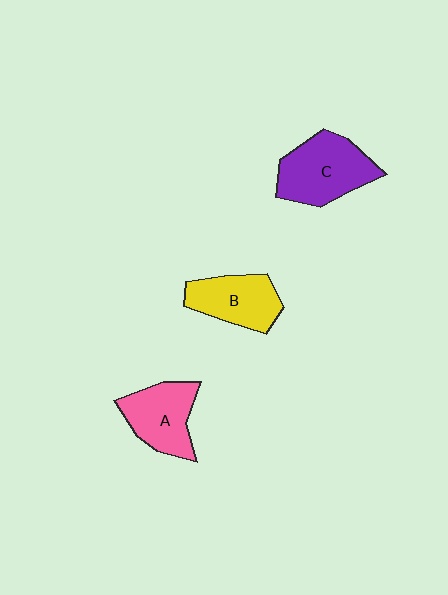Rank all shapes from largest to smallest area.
From largest to smallest: C (purple), A (pink), B (yellow).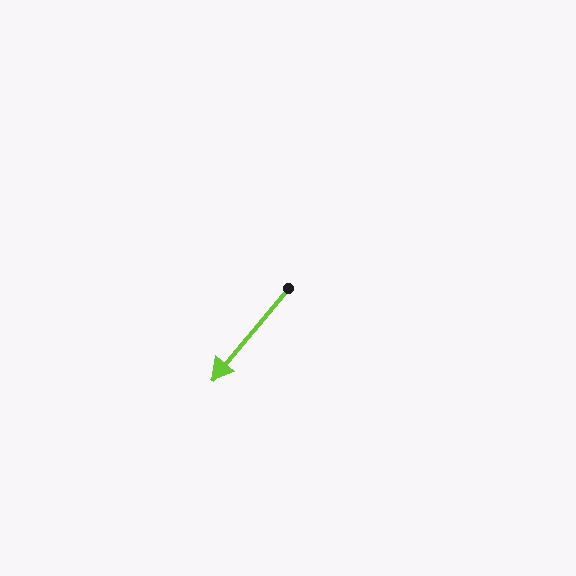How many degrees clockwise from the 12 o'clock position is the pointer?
Approximately 220 degrees.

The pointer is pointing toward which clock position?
Roughly 7 o'clock.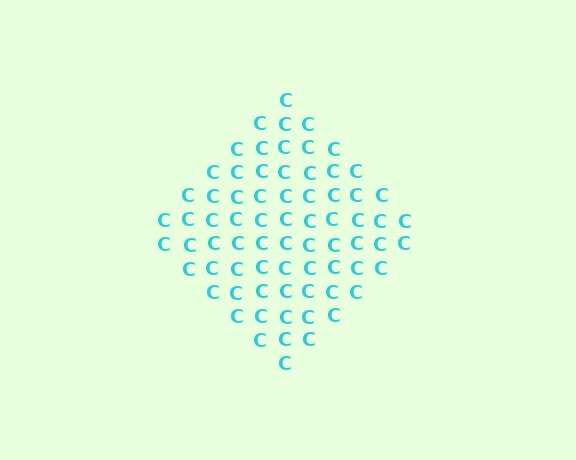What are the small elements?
The small elements are letter C's.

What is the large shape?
The large shape is a diamond.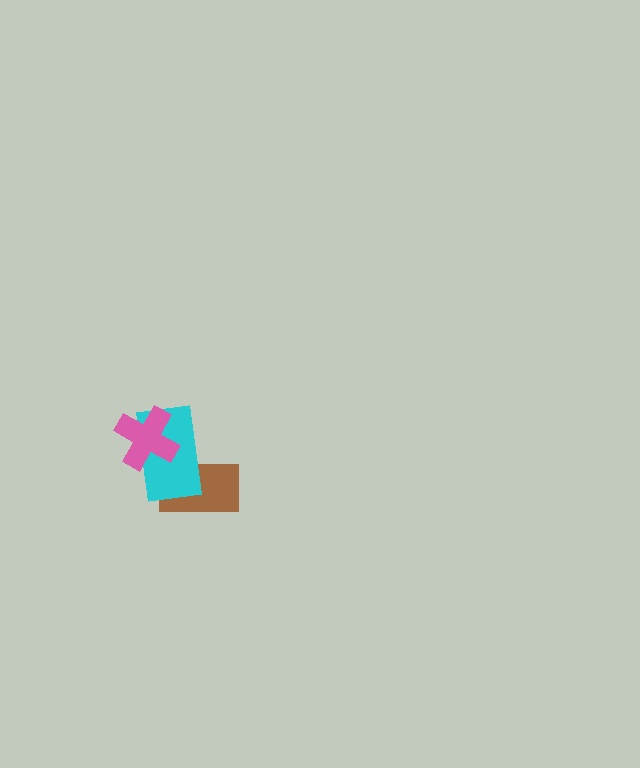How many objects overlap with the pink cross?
1 object overlaps with the pink cross.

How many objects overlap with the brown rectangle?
1 object overlaps with the brown rectangle.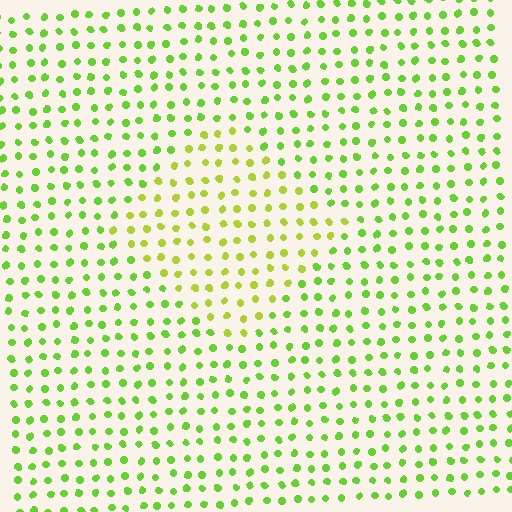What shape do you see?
I see a diamond.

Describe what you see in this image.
The image is filled with small lime elements in a uniform arrangement. A diamond-shaped region is visible where the elements are tinted to a slightly different hue, forming a subtle color boundary.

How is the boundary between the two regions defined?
The boundary is defined purely by a slight shift in hue (about 28 degrees). Spacing, size, and orientation are identical on both sides.